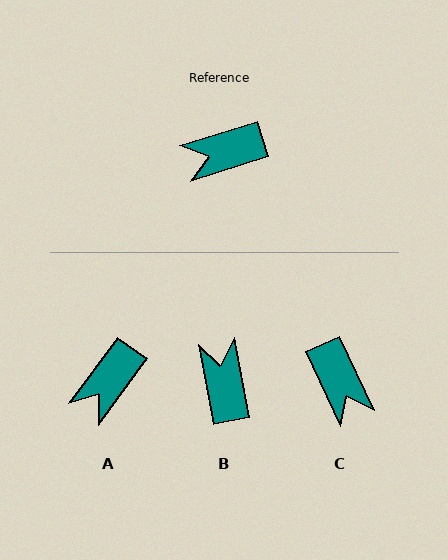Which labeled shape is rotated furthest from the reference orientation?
C, about 98 degrees away.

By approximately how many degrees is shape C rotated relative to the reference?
Approximately 98 degrees counter-clockwise.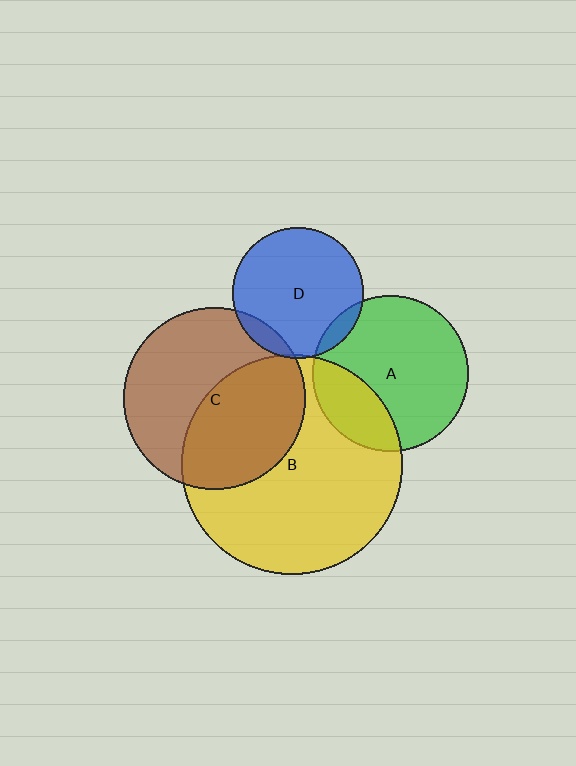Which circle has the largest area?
Circle B (yellow).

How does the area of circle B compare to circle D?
Approximately 2.8 times.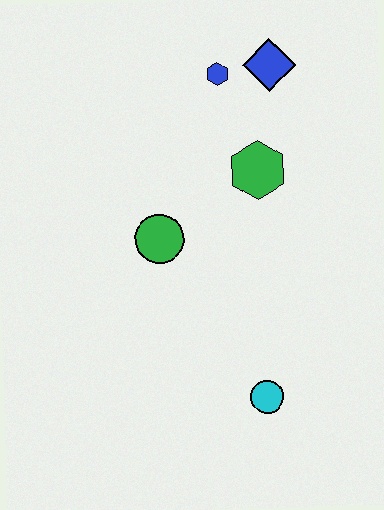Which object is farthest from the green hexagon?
The cyan circle is farthest from the green hexagon.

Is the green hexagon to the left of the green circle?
No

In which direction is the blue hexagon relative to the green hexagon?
The blue hexagon is above the green hexagon.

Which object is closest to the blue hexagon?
The blue diamond is closest to the blue hexagon.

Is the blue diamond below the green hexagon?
No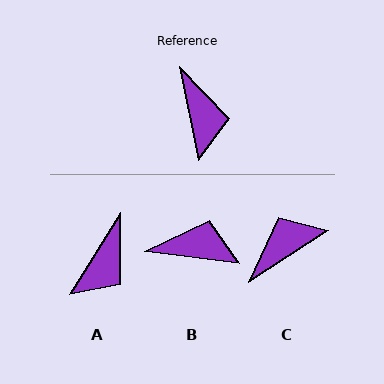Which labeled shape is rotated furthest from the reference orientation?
C, about 112 degrees away.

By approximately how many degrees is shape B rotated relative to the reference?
Approximately 72 degrees counter-clockwise.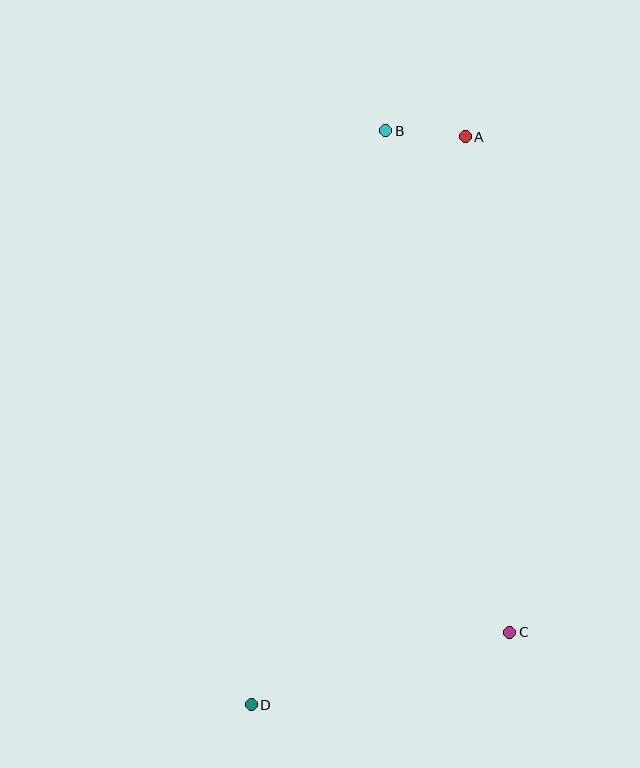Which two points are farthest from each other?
Points A and D are farthest from each other.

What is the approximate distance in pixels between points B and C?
The distance between B and C is approximately 517 pixels.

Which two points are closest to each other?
Points A and B are closest to each other.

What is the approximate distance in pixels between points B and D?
The distance between B and D is approximately 590 pixels.